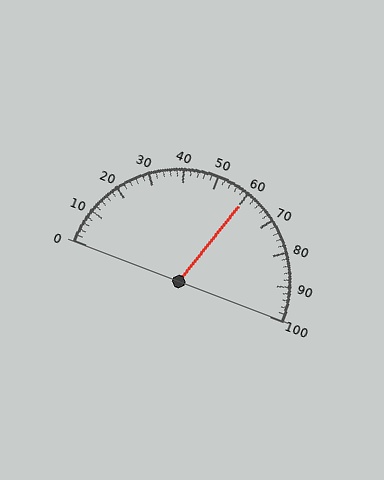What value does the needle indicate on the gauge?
The needle indicates approximately 60.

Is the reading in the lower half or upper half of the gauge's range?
The reading is in the upper half of the range (0 to 100).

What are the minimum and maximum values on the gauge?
The gauge ranges from 0 to 100.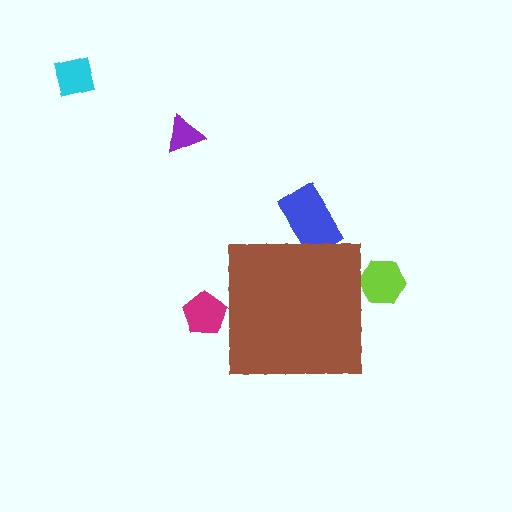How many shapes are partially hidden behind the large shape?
3 shapes are partially hidden.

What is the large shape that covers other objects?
A brown square.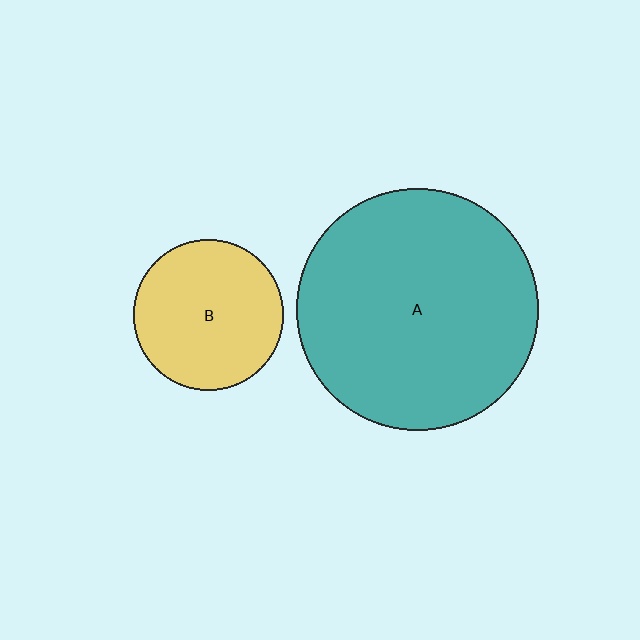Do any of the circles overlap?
No, none of the circles overlap.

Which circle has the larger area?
Circle A (teal).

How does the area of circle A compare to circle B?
Approximately 2.6 times.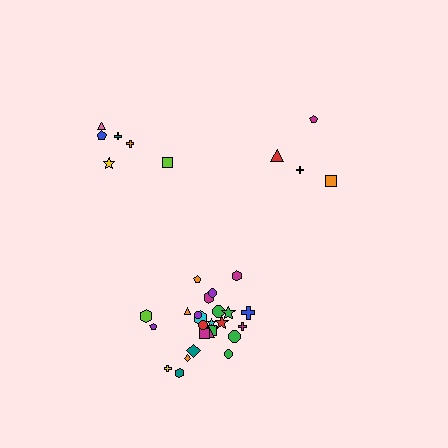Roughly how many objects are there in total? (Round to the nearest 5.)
Roughly 35 objects in total.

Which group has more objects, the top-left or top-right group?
The top-left group.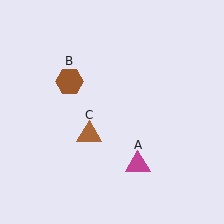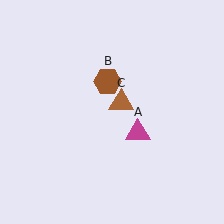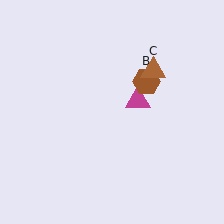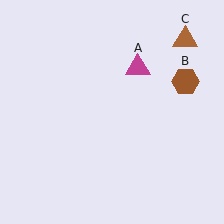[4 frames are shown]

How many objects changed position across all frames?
3 objects changed position: magenta triangle (object A), brown hexagon (object B), brown triangle (object C).